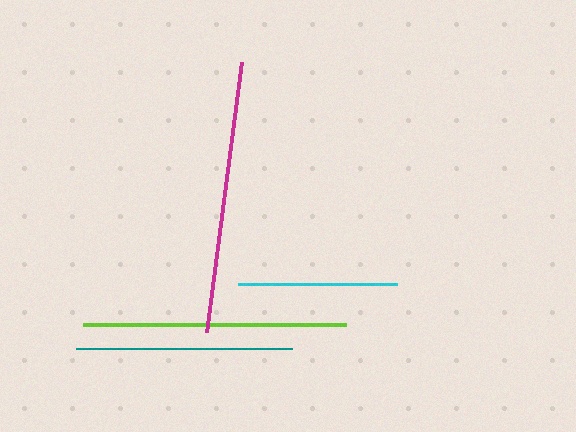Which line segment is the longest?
The magenta line is the longest at approximately 272 pixels.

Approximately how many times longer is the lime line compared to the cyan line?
The lime line is approximately 1.7 times the length of the cyan line.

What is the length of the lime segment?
The lime segment is approximately 263 pixels long.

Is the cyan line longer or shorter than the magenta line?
The magenta line is longer than the cyan line.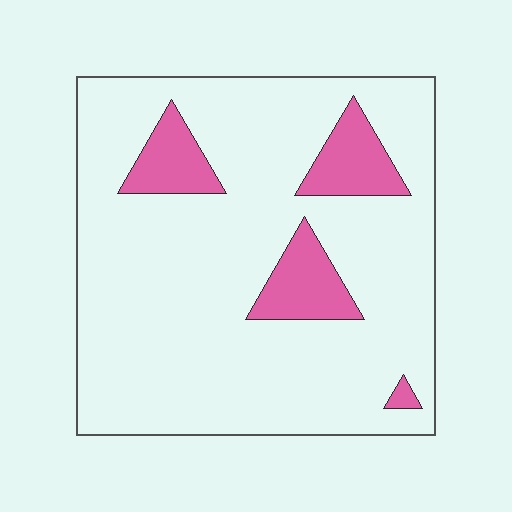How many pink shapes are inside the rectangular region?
4.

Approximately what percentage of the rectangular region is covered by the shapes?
Approximately 15%.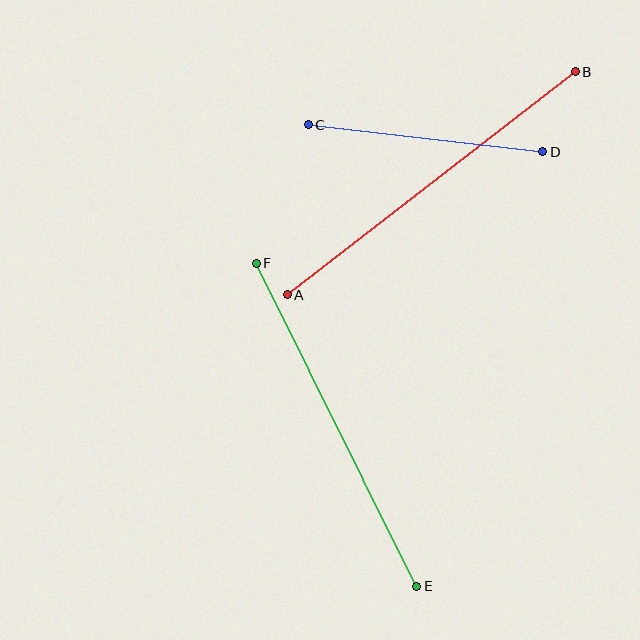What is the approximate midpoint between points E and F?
The midpoint is at approximately (336, 425) pixels.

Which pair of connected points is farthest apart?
Points A and B are farthest apart.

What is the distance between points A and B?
The distance is approximately 364 pixels.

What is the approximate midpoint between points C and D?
The midpoint is at approximately (426, 138) pixels.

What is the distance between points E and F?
The distance is approximately 361 pixels.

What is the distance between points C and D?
The distance is approximately 236 pixels.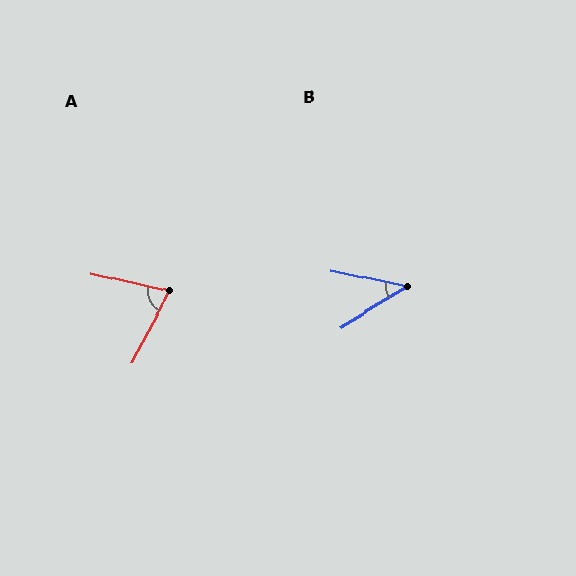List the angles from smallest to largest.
B (43°), A (74°).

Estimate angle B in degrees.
Approximately 43 degrees.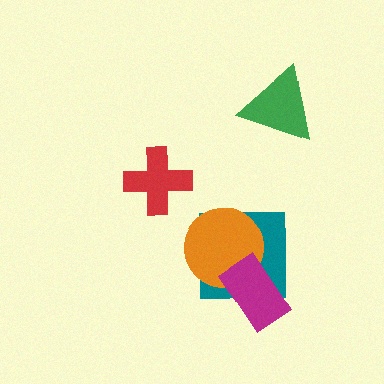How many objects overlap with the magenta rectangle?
2 objects overlap with the magenta rectangle.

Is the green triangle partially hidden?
No, no other shape covers it.